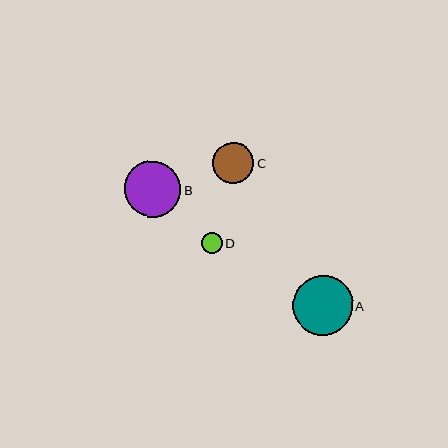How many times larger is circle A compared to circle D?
Circle A is approximately 2.8 times the size of circle D.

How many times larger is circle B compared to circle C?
Circle B is approximately 1.4 times the size of circle C.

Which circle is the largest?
Circle A is the largest with a size of approximately 60 pixels.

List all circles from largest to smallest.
From largest to smallest: A, B, C, D.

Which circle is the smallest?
Circle D is the smallest with a size of approximately 21 pixels.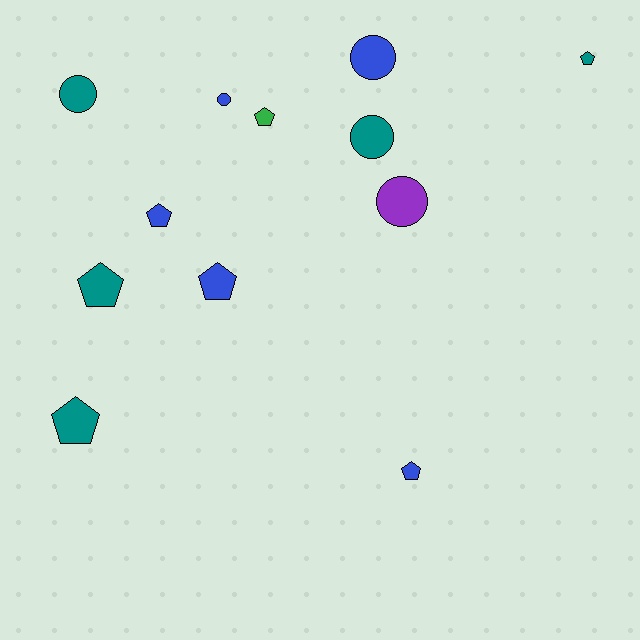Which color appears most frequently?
Blue, with 5 objects.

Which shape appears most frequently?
Pentagon, with 7 objects.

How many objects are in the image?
There are 12 objects.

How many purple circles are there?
There is 1 purple circle.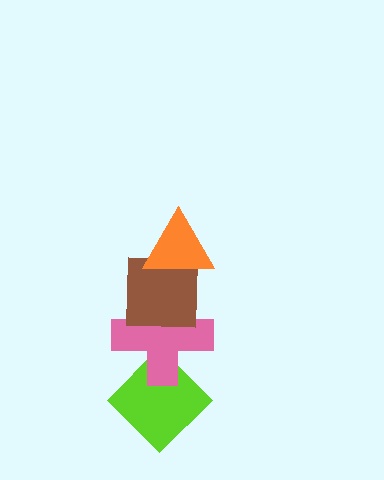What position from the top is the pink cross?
The pink cross is 3rd from the top.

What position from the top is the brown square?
The brown square is 2nd from the top.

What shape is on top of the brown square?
The orange triangle is on top of the brown square.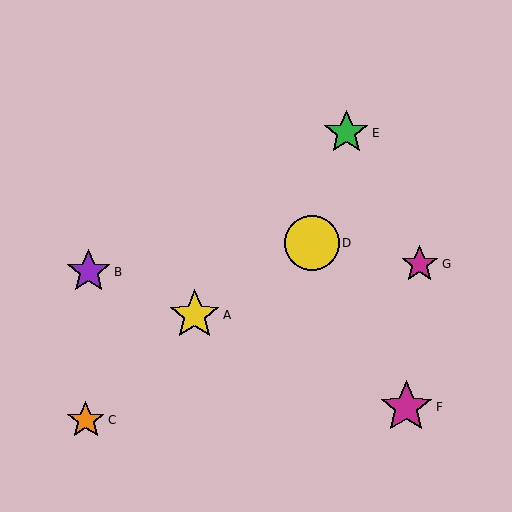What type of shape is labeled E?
Shape E is a green star.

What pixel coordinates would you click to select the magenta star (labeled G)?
Click at (420, 264) to select the magenta star G.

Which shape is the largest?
The yellow circle (labeled D) is the largest.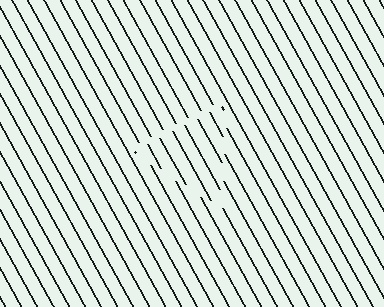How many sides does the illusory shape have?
3 sides — the line-ends trace a triangle.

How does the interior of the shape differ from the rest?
The interior of the shape contains the same grating, shifted by half a period — the contour is defined by the phase discontinuity where line-ends from the inner and outer gratings abut.